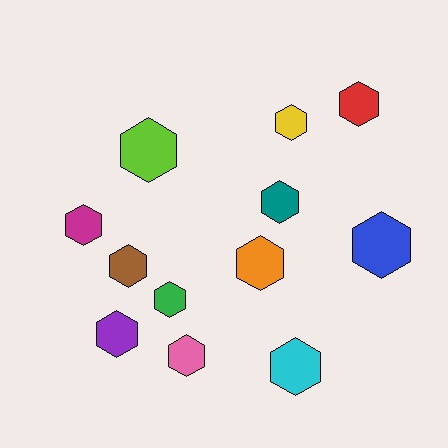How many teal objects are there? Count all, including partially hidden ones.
There is 1 teal object.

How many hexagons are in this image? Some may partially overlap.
There are 12 hexagons.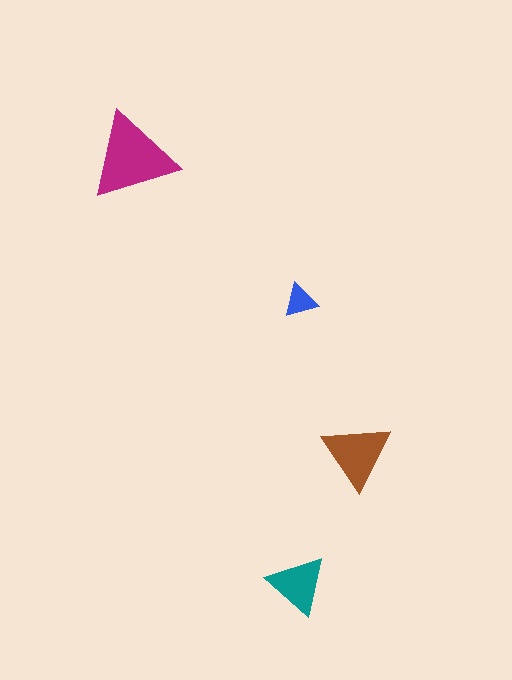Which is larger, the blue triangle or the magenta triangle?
The magenta one.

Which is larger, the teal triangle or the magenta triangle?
The magenta one.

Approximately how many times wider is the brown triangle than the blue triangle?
About 2 times wider.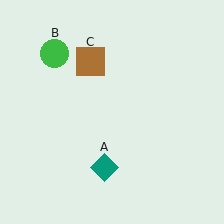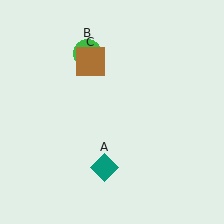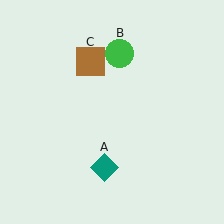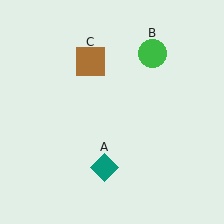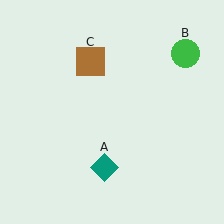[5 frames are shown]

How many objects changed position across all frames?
1 object changed position: green circle (object B).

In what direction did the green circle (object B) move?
The green circle (object B) moved right.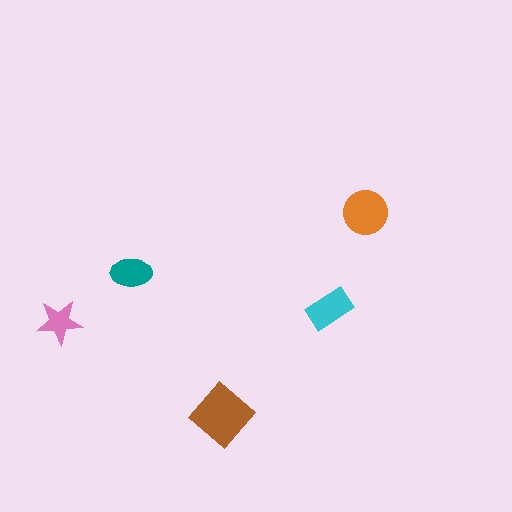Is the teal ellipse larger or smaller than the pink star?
Larger.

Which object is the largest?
The brown diamond.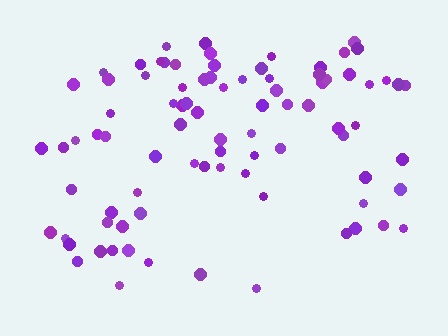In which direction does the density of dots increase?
From bottom to top, with the top side densest.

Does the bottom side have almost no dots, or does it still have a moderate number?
Still a moderate number, just noticeably fewer than the top.